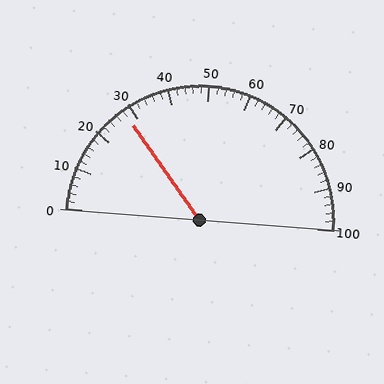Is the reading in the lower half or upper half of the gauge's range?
The reading is in the lower half of the range (0 to 100).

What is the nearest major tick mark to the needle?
The nearest major tick mark is 30.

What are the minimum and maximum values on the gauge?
The gauge ranges from 0 to 100.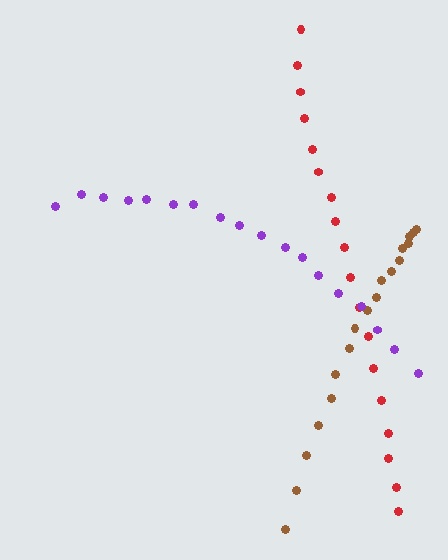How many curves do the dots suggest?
There are 3 distinct paths.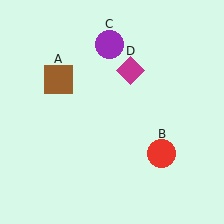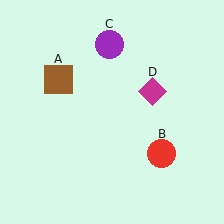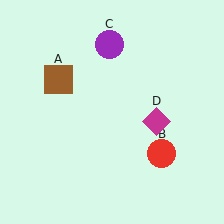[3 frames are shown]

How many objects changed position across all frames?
1 object changed position: magenta diamond (object D).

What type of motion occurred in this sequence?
The magenta diamond (object D) rotated clockwise around the center of the scene.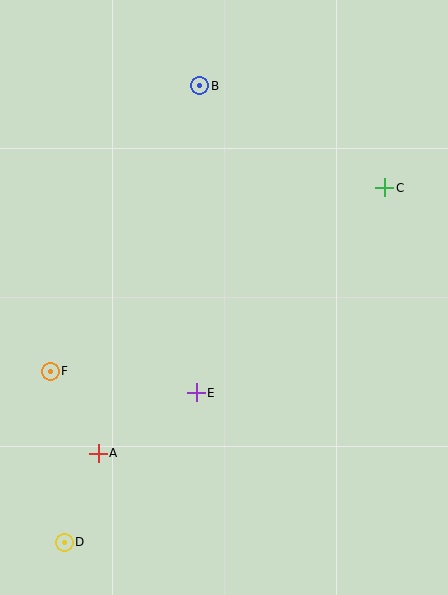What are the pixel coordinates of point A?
Point A is at (98, 453).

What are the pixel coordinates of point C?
Point C is at (385, 188).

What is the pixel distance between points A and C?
The distance between A and C is 391 pixels.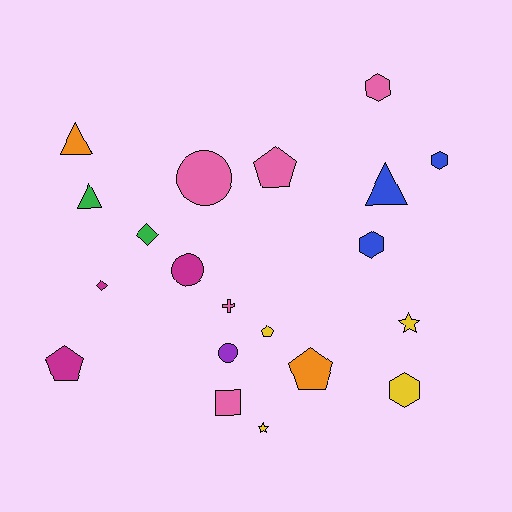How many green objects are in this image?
There are 2 green objects.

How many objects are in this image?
There are 20 objects.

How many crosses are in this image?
There is 1 cross.